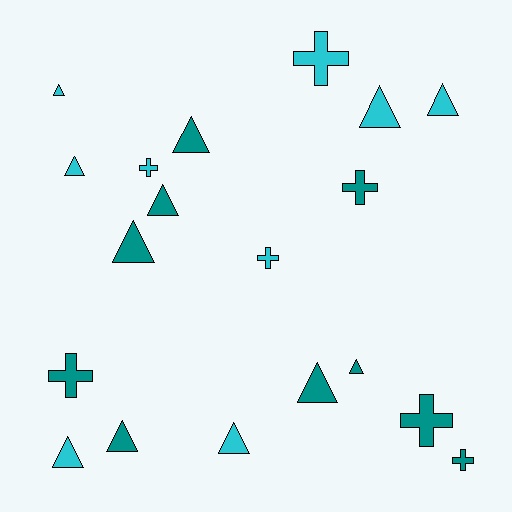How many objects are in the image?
There are 19 objects.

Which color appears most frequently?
Teal, with 10 objects.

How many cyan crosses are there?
There are 3 cyan crosses.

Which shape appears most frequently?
Triangle, with 12 objects.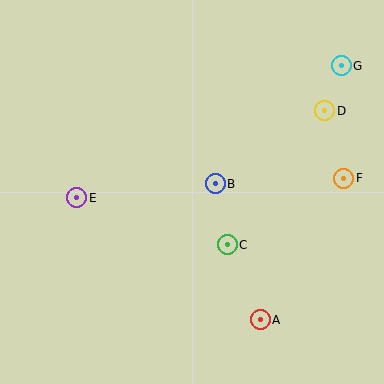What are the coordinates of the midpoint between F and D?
The midpoint between F and D is at (334, 145).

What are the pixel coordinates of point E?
Point E is at (77, 198).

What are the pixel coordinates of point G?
Point G is at (341, 66).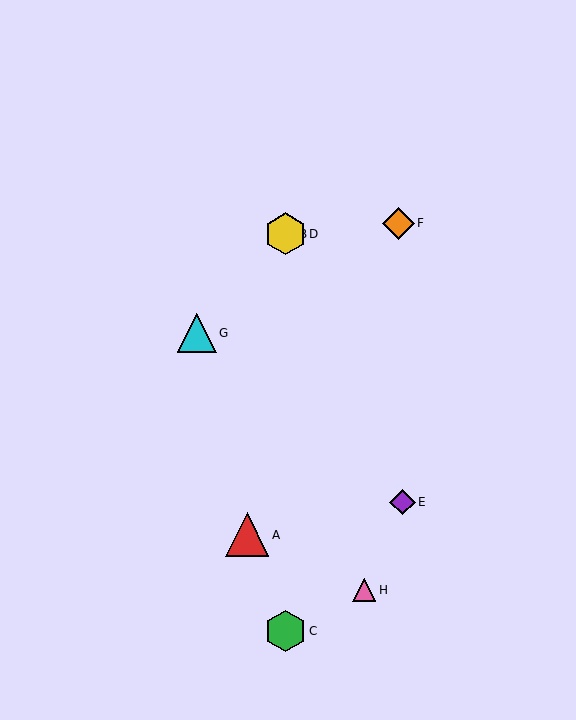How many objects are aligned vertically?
3 objects (B, C, D) are aligned vertically.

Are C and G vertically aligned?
No, C is at x≈285 and G is at x≈197.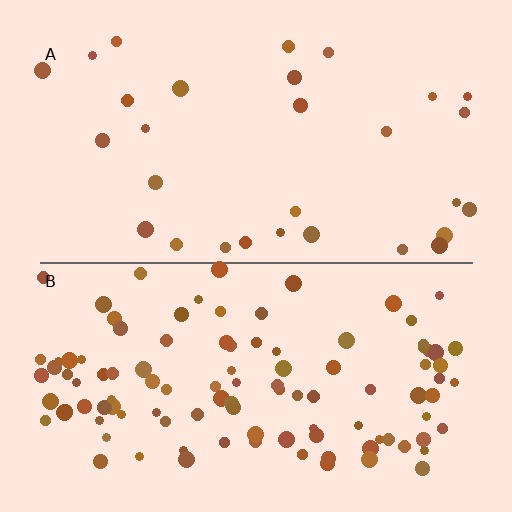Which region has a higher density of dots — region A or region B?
B (the bottom).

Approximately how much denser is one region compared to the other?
Approximately 3.6× — region B over region A.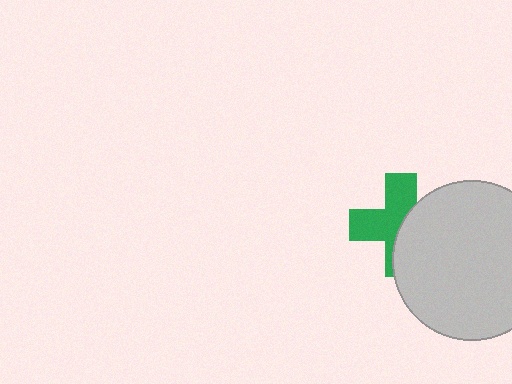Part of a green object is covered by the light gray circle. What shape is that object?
It is a cross.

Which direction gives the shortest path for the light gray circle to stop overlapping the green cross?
Moving right gives the shortest separation.